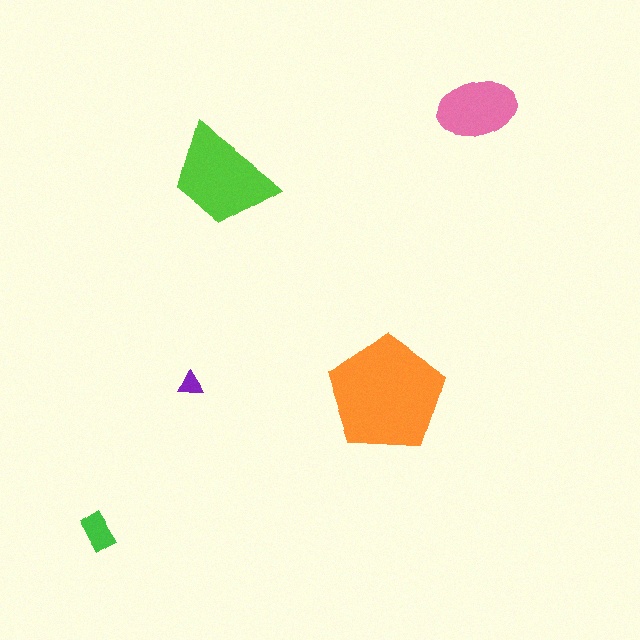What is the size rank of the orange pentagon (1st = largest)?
1st.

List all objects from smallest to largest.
The purple triangle, the green rectangle, the pink ellipse, the lime trapezoid, the orange pentagon.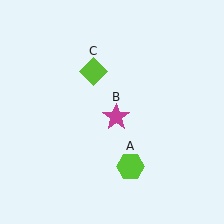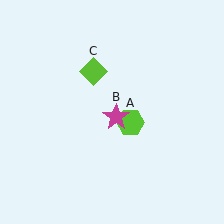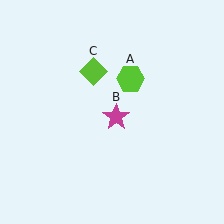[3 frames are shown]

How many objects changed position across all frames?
1 object changed position: lime hexagon (object A).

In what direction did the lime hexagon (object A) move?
The lime hexagon (object A) moved up.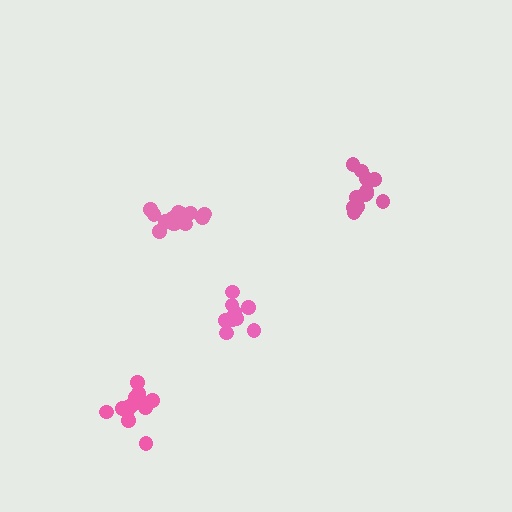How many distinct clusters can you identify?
There are 4 distinct clusters.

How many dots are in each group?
Group 1: 14 dots, Group 2: 11 dots, Group 3: 13 dots, Group 4: 15 dots (53 total).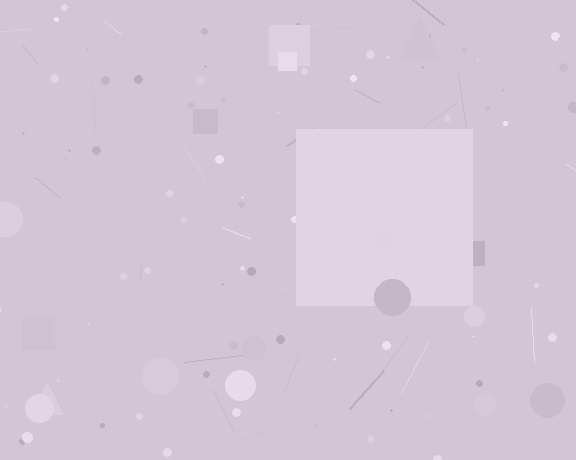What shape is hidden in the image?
A square is hidden in the image.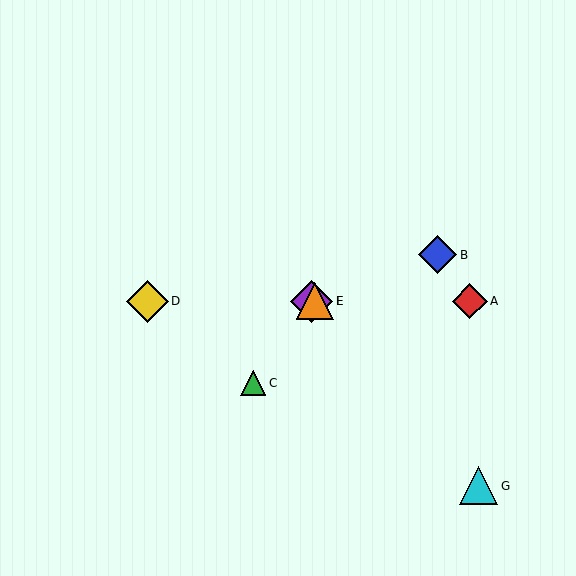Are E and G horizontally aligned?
No, E is at y≈301 and G is at y≈486.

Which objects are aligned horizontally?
Objects A, D, E, F are aligned horizontally.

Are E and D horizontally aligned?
Yes, both are at y≈301.